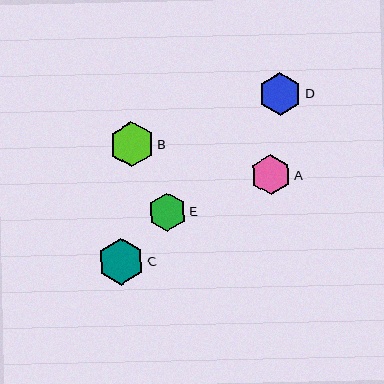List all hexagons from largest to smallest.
From largest to smallest: C, B, D, A, E.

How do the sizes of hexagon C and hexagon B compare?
Hexagon C and hexagon B are approximately the same size.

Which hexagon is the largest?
Hexagon C is the largest with a size of approximately 47 pixels.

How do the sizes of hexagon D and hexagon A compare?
Hexagon D and hexagon A are approximately the same size.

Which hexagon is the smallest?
Hexagon E is the smallest with a size of approximately 38 pixels.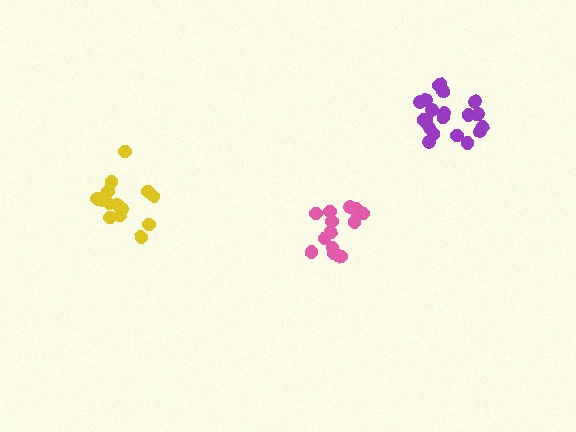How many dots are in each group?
Group 1: 20 dots, Group 2: 14 dots, Group 3: 15 dots (49 total).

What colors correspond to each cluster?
The clusters are colored: purple, yellow, pink.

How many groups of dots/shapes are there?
There are 3 groups.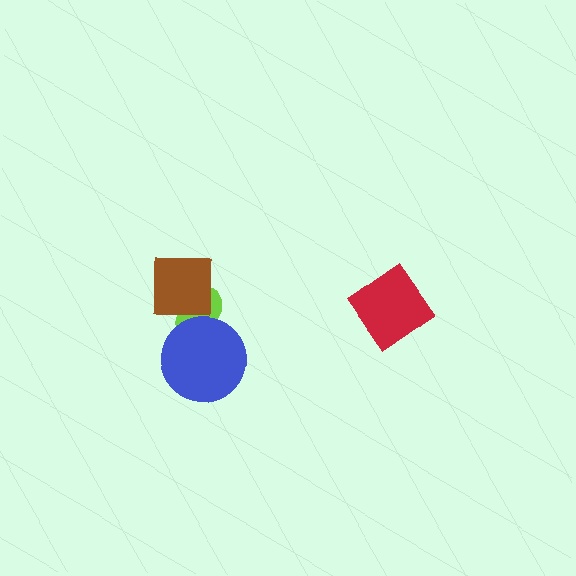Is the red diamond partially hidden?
No, no other shape covers it.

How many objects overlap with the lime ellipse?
2 objects overlap with the lime ellipse.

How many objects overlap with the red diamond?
0 objects overlap with the red diamond.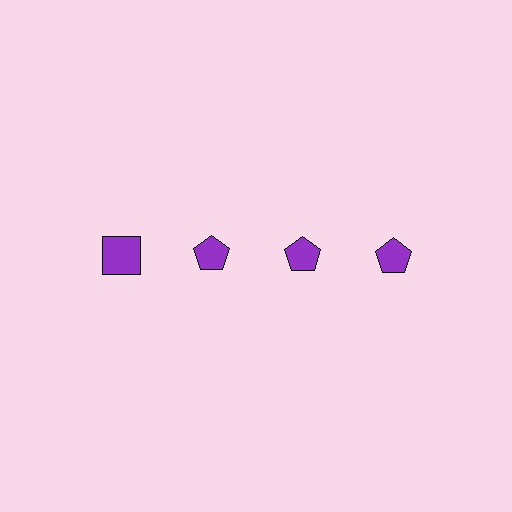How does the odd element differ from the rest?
It has a different shape: square instead of pentagon.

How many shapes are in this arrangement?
There are 4 shapes arranged in a grid pattern.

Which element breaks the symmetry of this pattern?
The purple square in the top row, leftmost column breaks the symmetry. All other shapes are purple pentagons.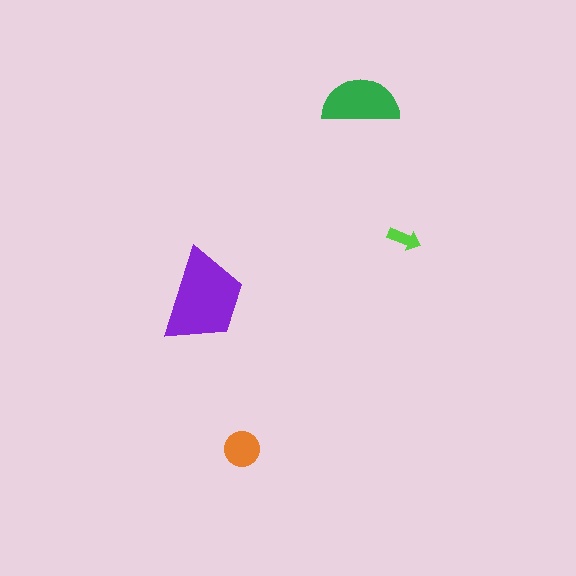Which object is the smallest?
The lime arrow.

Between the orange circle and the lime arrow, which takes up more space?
The orange circle.